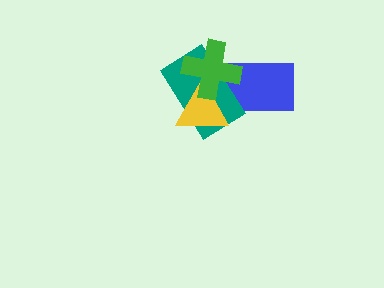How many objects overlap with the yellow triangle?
3 objects overlap with the yellow triangle.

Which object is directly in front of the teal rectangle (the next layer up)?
The yellow triangle is directly in front of the teal rectangle.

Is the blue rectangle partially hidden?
Yes, it is partially covered by another shape.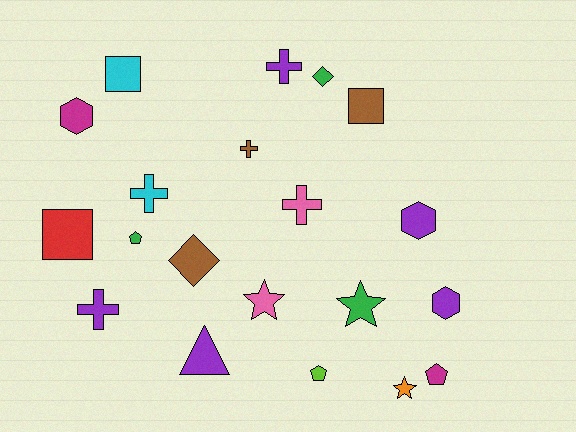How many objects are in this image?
There are 20 objects.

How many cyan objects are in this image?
There are 2 cyan objects.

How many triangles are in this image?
There is 1 triangle.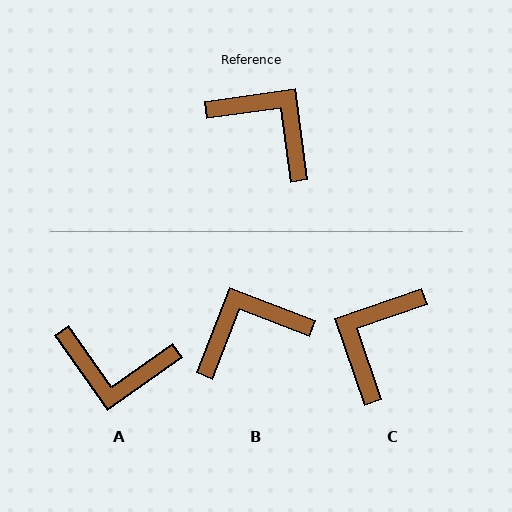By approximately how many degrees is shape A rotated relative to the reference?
Approximately 153 degrees clockwise.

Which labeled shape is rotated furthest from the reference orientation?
A, about 153 degrees away.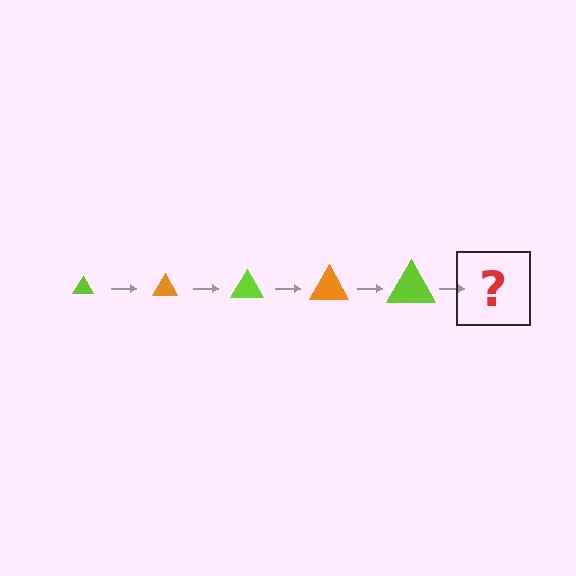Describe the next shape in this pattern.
It should be an orange triangle, larger than the previous one.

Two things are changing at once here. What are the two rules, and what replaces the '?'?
The two rules are that the triangle grows larger each step and the color cycles through lime and orange. The '?' should be an orange triangle, larger than the previous one.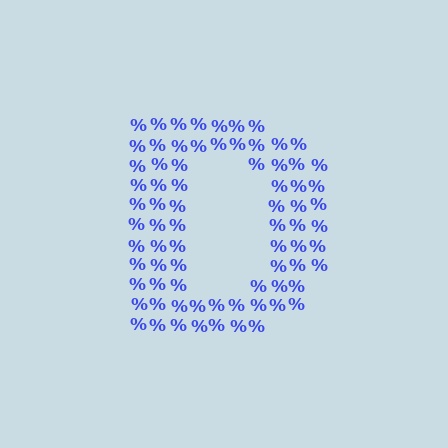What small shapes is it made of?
It is made of small percent signs.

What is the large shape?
The large shape is the letter D.